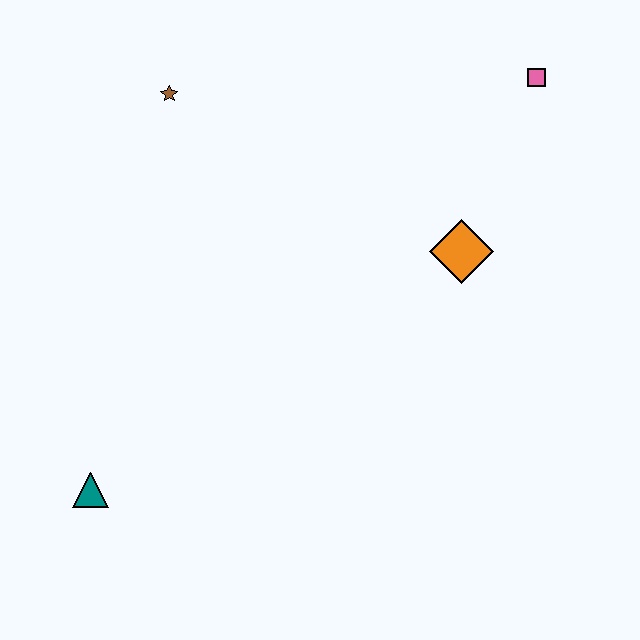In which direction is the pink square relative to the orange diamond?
The pink square is above the orange diamond.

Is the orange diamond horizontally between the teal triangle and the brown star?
No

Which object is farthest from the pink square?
The teal triangle is farthest from the pink square.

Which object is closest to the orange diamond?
The pink square is closest to the orange diamond.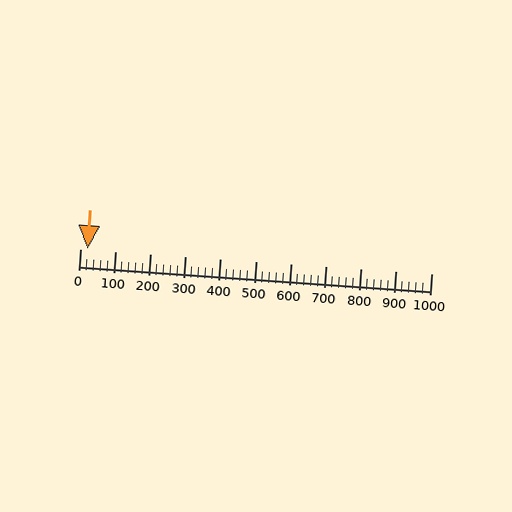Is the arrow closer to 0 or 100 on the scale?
The arrow is closer to 0.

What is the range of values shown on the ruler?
The ruler shows values from 0 to 1000.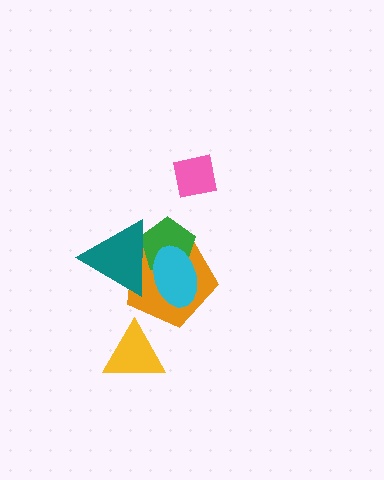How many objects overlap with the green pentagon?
3 objects overlap with the green pentagon.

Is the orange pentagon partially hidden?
Yes, it is partially covered by another shape.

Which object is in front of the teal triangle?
The cyan ellipse is in front of the teal triangle.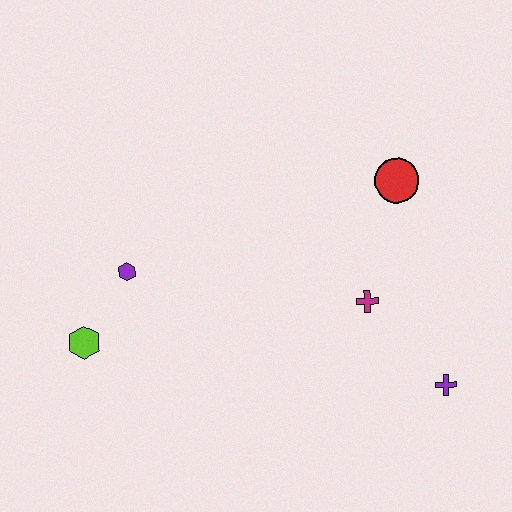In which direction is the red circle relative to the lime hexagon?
The red circle is to the right of the lime hexagon.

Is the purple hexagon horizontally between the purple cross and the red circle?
No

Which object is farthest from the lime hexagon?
The purple cross is farthest from the lime hexagon.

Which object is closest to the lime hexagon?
The purple hexagon is closest to the lime hexagon.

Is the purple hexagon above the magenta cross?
Yes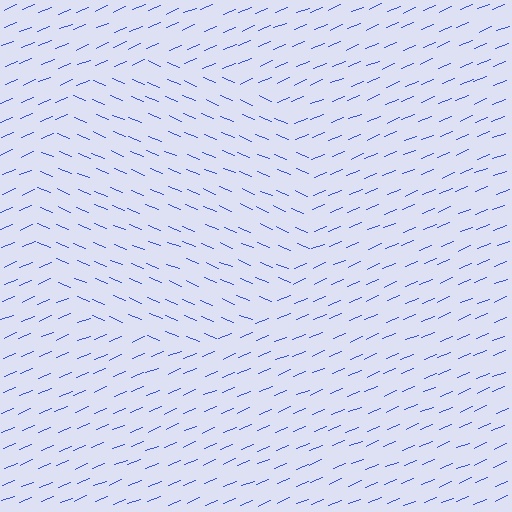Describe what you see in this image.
The image is filled with small blue line segments. A circle region in the image has lines oriented differently from the surrounding lines, creating a visible texture boundary.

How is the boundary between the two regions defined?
The boundary is defined purely by a change in line orientation (approximately 45 degrees difference). All lines are the same color and thickness.